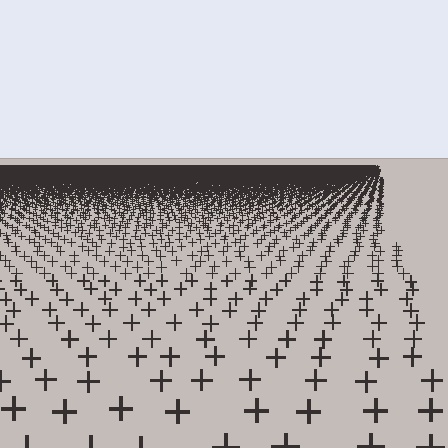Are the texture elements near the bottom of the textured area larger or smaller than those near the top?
Larger. Near the bottom, elements are closer to the viewer and appear at a bigger on-screen size.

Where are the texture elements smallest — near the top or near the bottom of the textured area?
Near the top.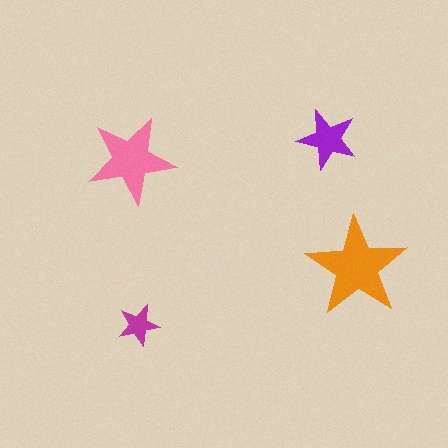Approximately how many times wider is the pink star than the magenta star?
About 2 times wider.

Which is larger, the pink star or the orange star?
The orange one.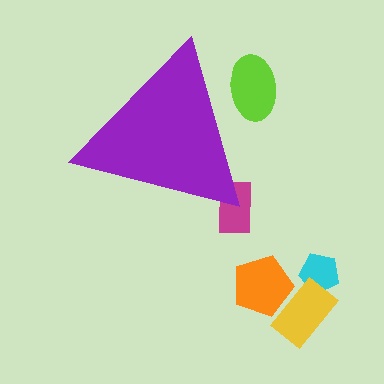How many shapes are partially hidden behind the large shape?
2 shapes are partially hidden.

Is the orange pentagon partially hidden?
No, the orange pentagon is fully visible.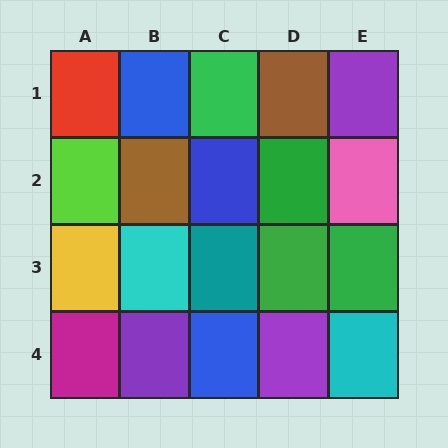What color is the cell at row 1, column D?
Brown.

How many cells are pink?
1 cell is pink.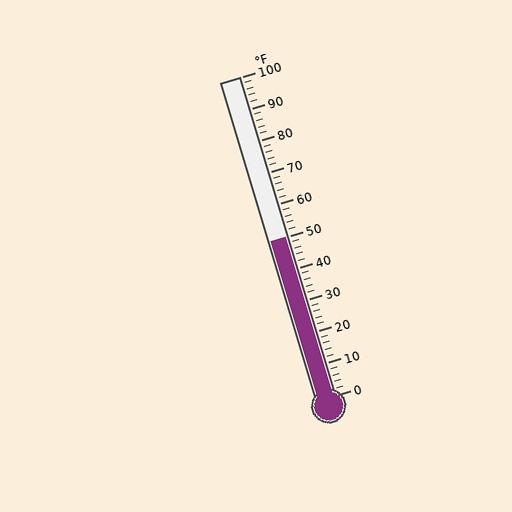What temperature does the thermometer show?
The thermometer shows approximately 50°F.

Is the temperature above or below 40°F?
The temperature is above 40°F.